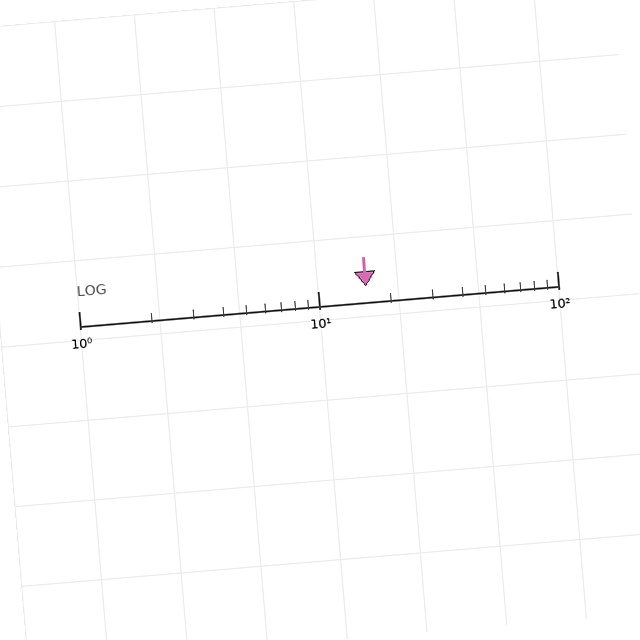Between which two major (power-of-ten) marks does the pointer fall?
The pointer is between 10 and 100.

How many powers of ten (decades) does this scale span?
The scale spans 2 decades, from 1 to 100.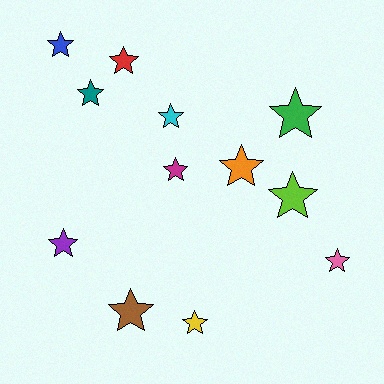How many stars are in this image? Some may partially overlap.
There are 12 stars.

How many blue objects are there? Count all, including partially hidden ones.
There is 1 blue object.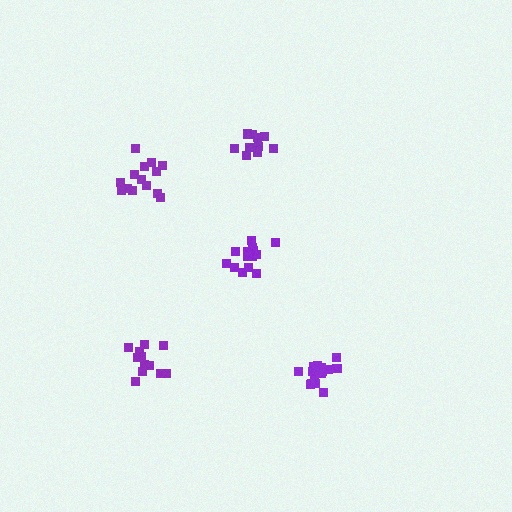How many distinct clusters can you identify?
There are 5 distinct clusters.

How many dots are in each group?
Group 1: 15 dots, Group 2: 10 dots, Group 3: 14 dots, Group 4: 12 dots, Group 5: 15 dots (66 total).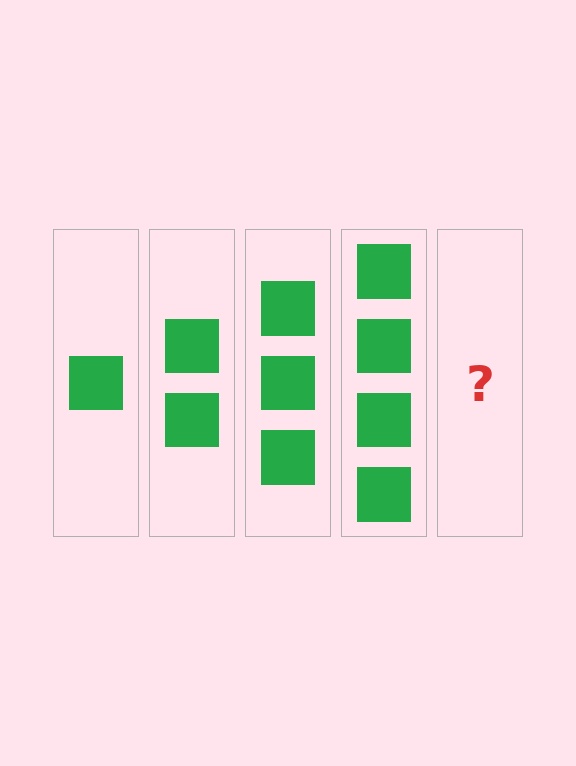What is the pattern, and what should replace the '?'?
The pattern is that each step adds one more square. The '?' should be 5 squares.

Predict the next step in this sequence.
The next step is 5 squares.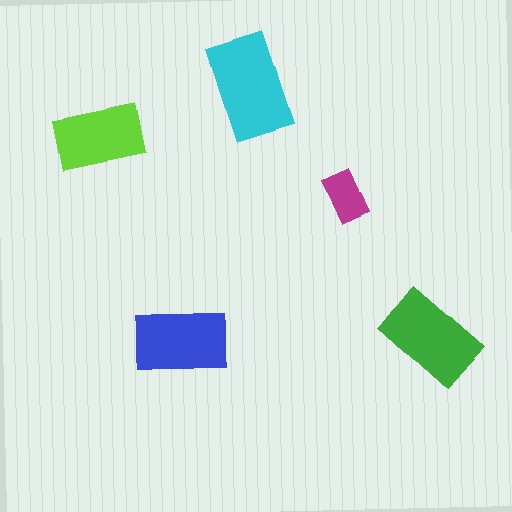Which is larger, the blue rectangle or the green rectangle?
The green one.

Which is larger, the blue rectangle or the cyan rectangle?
The cyan one.